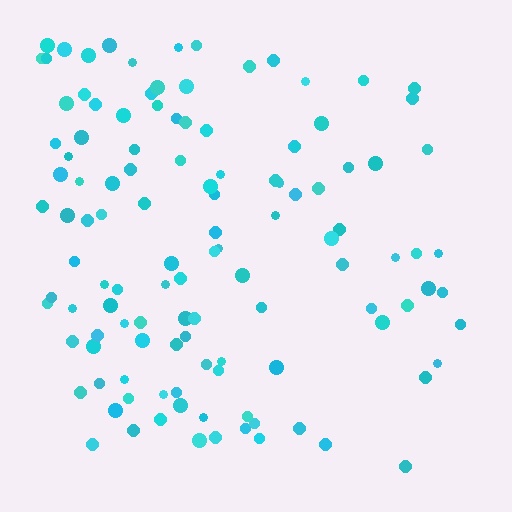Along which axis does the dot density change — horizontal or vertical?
Horizontal.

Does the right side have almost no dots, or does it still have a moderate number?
Still a moderate number, just noticeably fewer than the left.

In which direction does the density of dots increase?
From right to left, with the left side densest.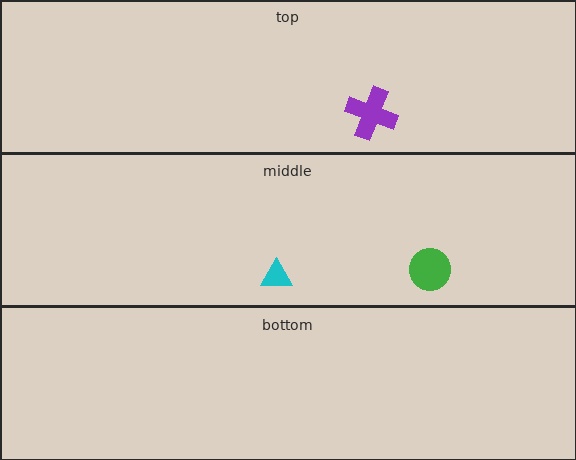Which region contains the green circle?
The middle region.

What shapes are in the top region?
The purple cross.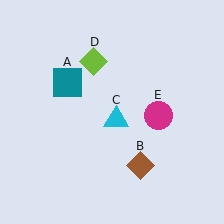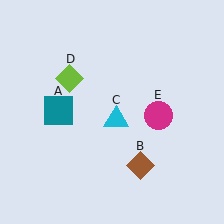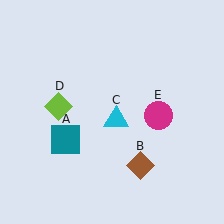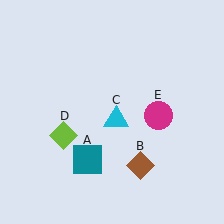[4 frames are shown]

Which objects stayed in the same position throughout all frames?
Brown diamond (object B) and cyan triangle (object C) and magenta circle (object E) remained stationary.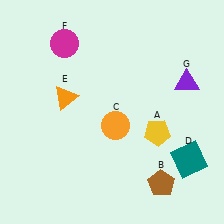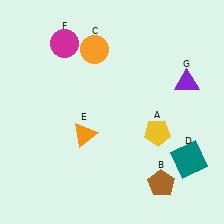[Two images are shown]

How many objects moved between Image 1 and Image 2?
2 objects moved between the two images.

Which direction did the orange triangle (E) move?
The orange triangle (E) moved down.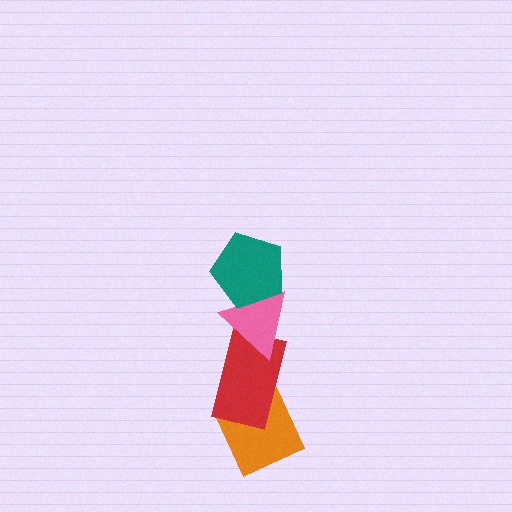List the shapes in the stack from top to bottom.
From top to bottom: the teal pentagon, the pink triangle, the red rectangle, the orange diamond.